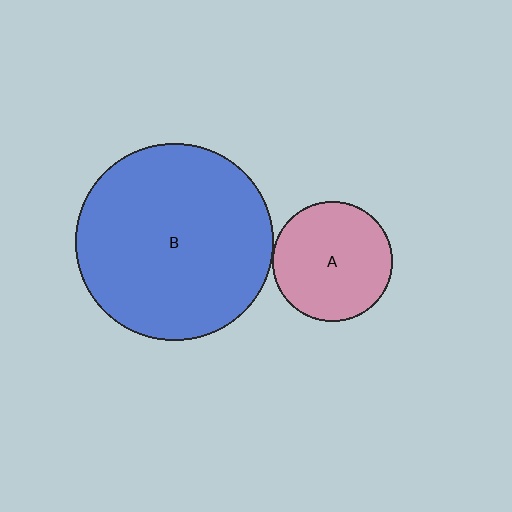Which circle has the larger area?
Circle B (blue).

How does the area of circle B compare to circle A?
Approximately 2.7 times.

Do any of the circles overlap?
No, none of the circles overlap.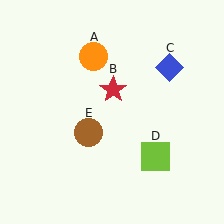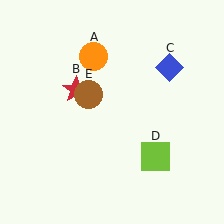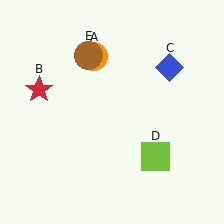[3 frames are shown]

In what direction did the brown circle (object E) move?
The brown circle (object E) moved up.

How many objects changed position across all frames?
2 objects changed position: red star (object B), brown circle (object E).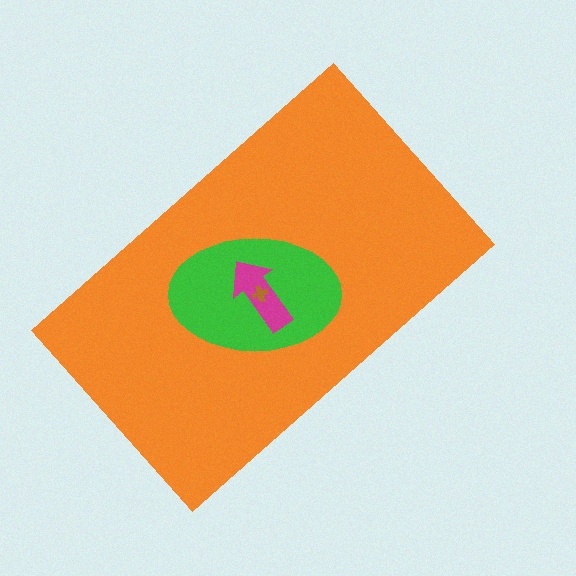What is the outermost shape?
The orange rectangle.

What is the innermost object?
The brown cross.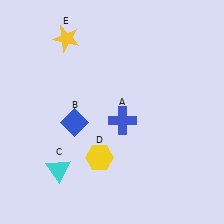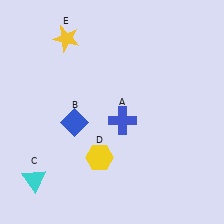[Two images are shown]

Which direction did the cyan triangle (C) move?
The cyan triangle (C) moved left.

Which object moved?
The cyan triangle (C) moved left.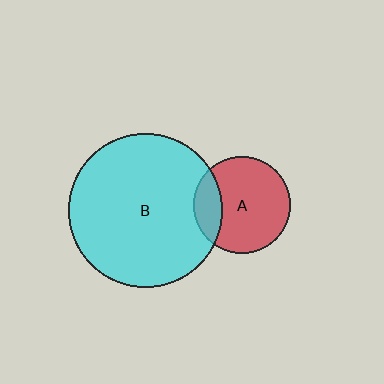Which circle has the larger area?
Circle B (cyan).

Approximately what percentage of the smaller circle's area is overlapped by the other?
Approximately 20%.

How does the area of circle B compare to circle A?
Approximately 2.5 times.